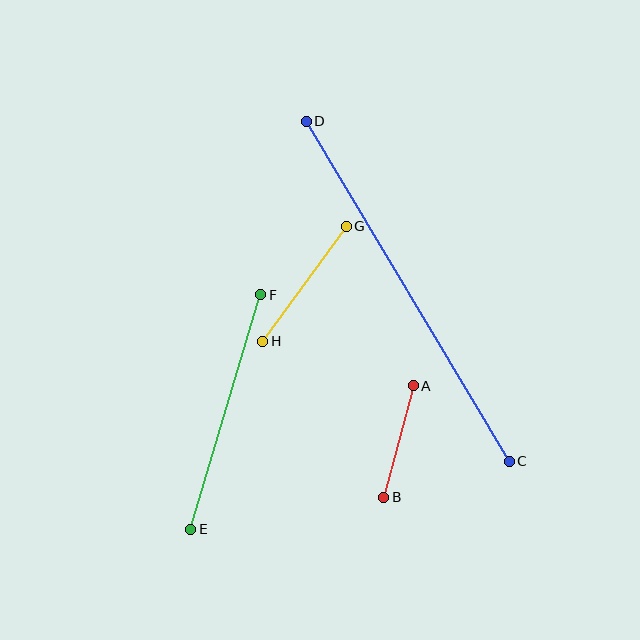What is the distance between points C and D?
The distance is approximately 396 pixels.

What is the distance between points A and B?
The distance is approximately 115 pixels.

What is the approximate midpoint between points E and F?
The midpoint is at approximately (226, 412) pixels.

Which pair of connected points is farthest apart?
Points C and D are farthest apart.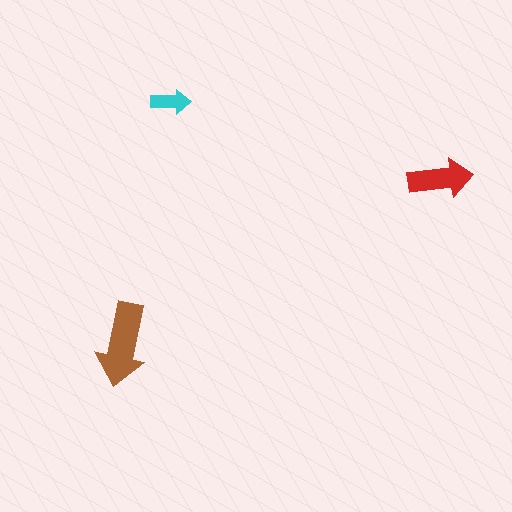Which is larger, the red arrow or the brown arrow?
The brown one.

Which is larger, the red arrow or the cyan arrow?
The red one.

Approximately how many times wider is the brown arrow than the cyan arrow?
About 2 times wider.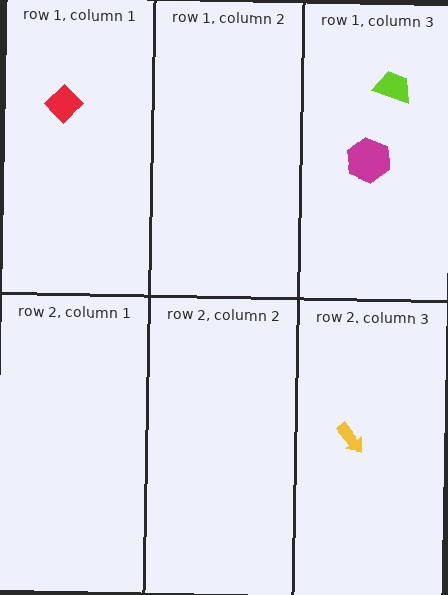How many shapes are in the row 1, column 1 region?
1.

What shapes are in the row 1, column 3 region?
The lime trapezoid, the magenta hexagon.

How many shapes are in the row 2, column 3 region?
1.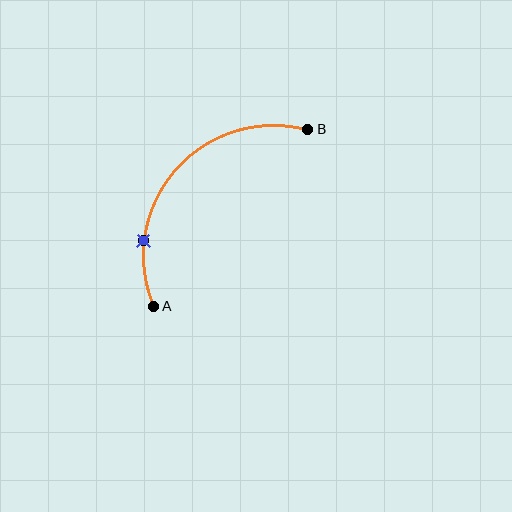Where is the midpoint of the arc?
The arc midpoint is the point on the curve farthest from the straight line joining A and B. It sits above and to the left of that line.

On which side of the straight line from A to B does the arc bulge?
The arc bulges above and to the left of the straight line connecting A and B.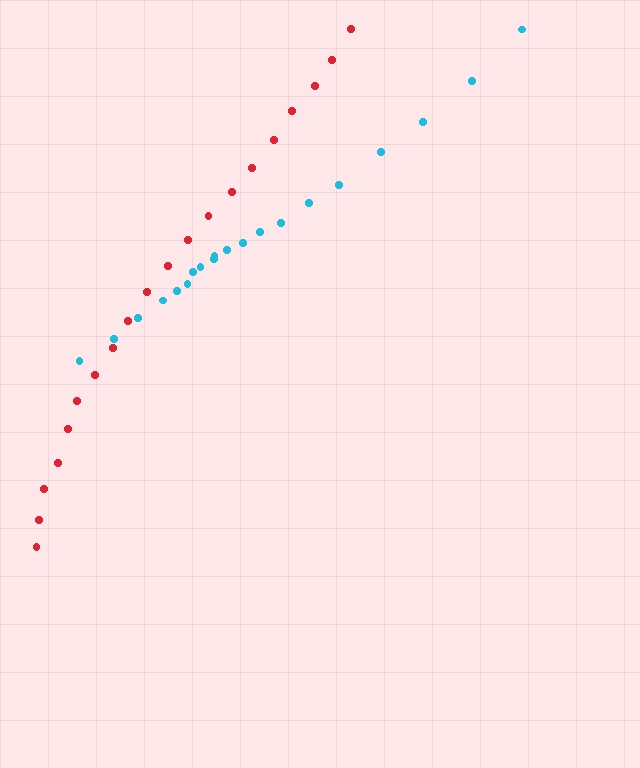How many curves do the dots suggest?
There are 2 distinct paths.